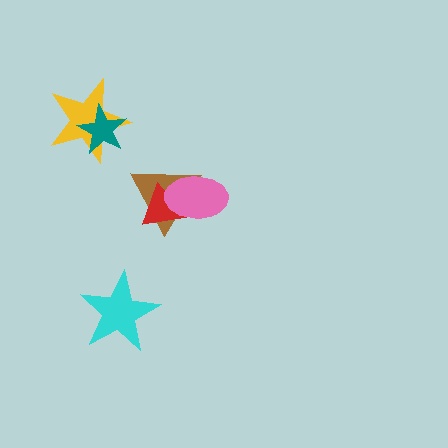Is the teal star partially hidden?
No, no other shape covers it.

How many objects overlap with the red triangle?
2 objects overlap with the red triangle.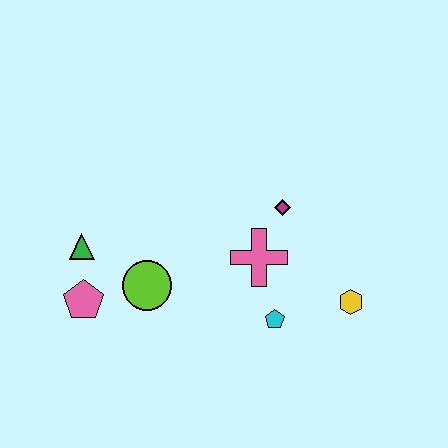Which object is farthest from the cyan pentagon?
The green triangle is farthest from the cyan pentagon.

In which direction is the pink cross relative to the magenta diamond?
The pink cross is below the magenta diamond.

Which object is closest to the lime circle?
The pink pentagon is closest to the lime circle.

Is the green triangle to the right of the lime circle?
No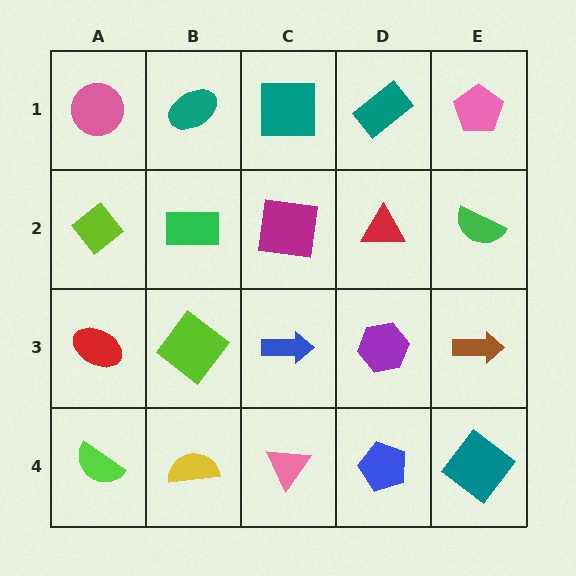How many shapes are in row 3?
5 shapes.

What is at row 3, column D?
A purple hexagon.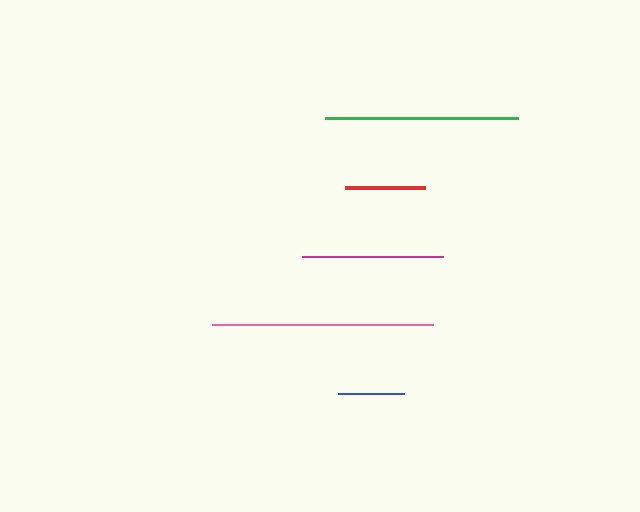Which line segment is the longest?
The pink line is the longest at approximately 220 pixels.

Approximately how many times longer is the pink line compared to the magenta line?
The pink line is approximately 1.6 times the length of the magenta line.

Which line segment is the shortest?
The blue line is the shortest at approximately 66 pixels.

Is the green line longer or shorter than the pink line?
The pink line is longer than the green line.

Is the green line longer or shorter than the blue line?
The green line is longer than the blue line.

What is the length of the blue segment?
The blue segment is approximately 66 pixels long.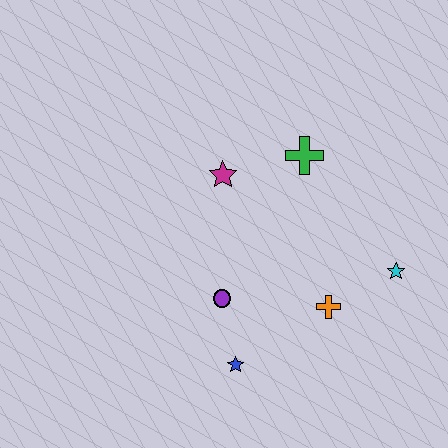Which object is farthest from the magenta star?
The cyan star is farthest from the magenta star.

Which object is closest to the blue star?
The purple circle is closest to the blue star.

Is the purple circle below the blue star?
No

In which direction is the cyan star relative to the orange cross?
The cyan star is to the right of the orange cross.